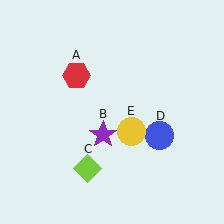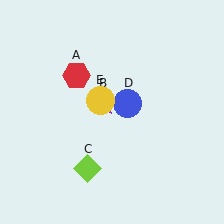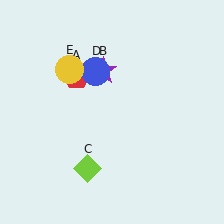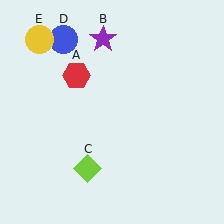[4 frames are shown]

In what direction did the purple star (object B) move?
The purple star (object B) moved up.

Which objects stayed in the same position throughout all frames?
Red hexagon (object A) and lime diamond (object C) remained stationary.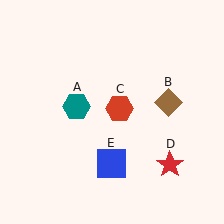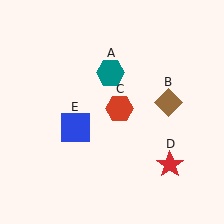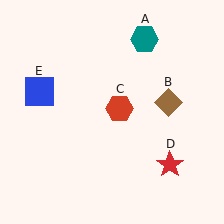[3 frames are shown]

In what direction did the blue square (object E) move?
The blue square (object E) moved up and to the left.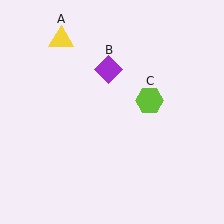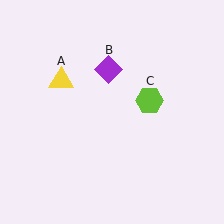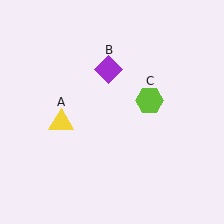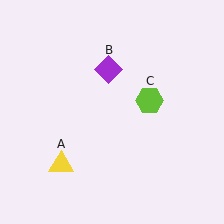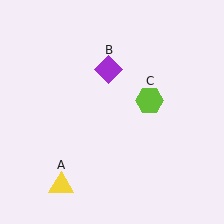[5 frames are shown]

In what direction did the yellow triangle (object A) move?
The yellow triangle (object A) moved down.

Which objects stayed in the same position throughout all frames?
Purple diamond (object B) and lime hexagon (object C) remained stationary.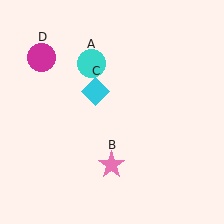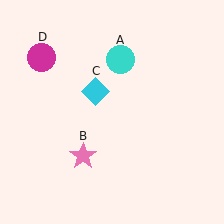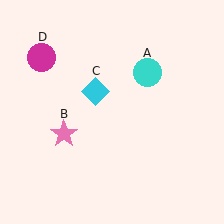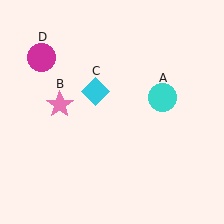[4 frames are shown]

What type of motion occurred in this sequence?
The cyan circle (object A), pink star (object B) rotated clockwise around the center of the scene.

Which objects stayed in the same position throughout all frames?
Cyan diamond (object C) and magenta circle (object D) remained stationary.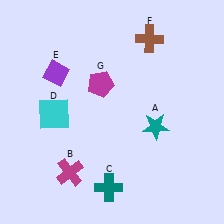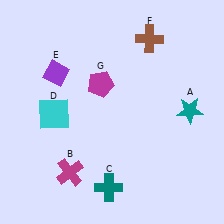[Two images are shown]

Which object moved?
The teal star (A) moved right.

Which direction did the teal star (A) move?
The teal star (A) moved right.